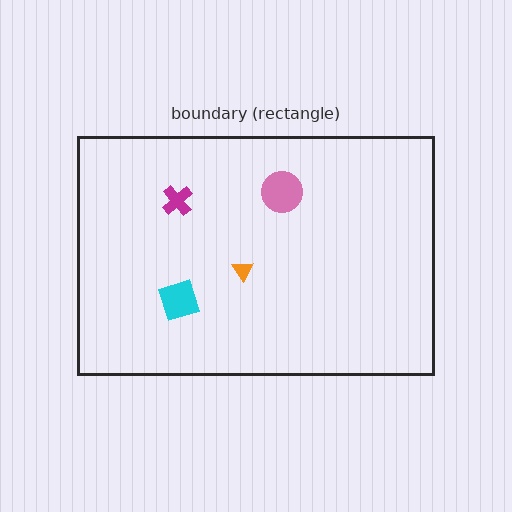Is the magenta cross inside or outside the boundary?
Inside.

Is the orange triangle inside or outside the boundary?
Inside.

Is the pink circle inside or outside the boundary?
Inside.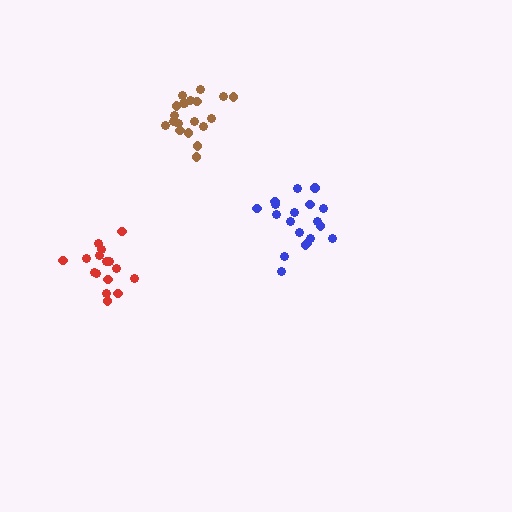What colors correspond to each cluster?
The clusters are colored: red, brown, blue.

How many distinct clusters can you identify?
There are 3 distinct clusters.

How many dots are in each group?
Group 1: 16 dots, Group 2: 20 dots, Group 3: 19 dots (55 total).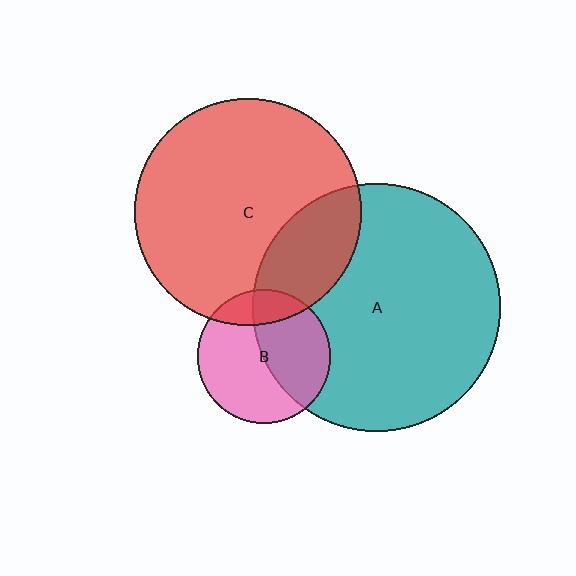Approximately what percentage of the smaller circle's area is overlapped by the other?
Approximately 15%.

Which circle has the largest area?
Circle A (teal).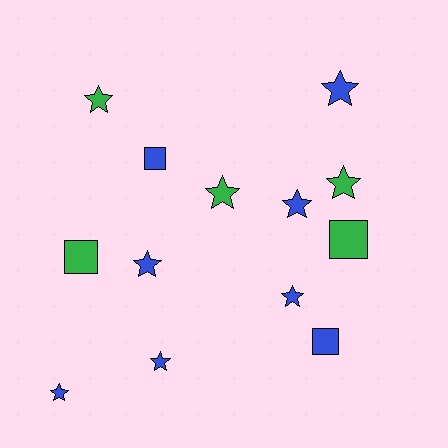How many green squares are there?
There are 2 green squares.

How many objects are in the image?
There are 13 objects.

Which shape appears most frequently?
Star, with 9 objects.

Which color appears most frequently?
Blue, with 8 objects.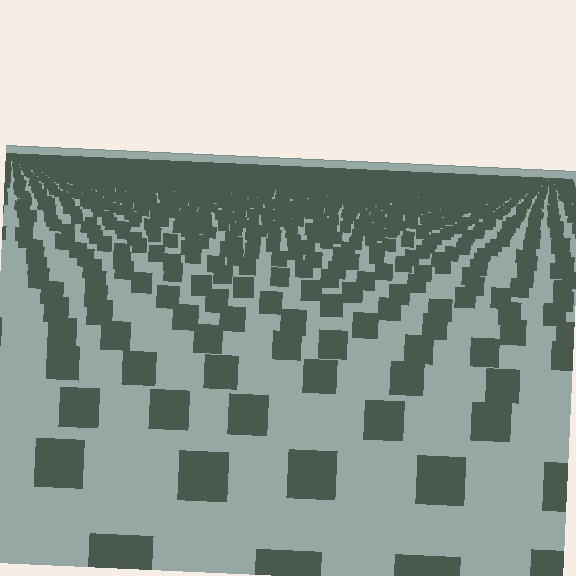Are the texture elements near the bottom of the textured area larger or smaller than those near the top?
Larger. Near the bottom, elements are closer to the viewer and appear at a bigger on-screen size.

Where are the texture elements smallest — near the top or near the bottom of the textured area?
Near the top.